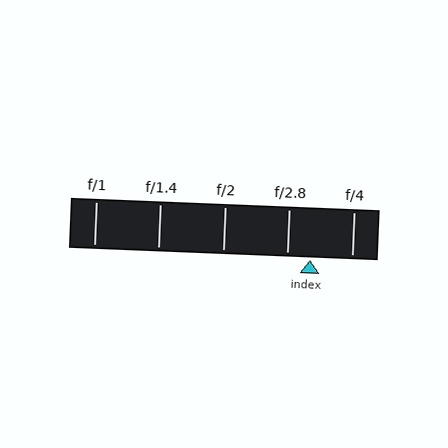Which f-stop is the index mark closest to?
The index mark is closest to f/2.8.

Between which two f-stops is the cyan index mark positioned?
The index mark is between f/2.8 and f/4.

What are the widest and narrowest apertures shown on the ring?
The widest aperture shown is f/1 and the narrowest is f/4.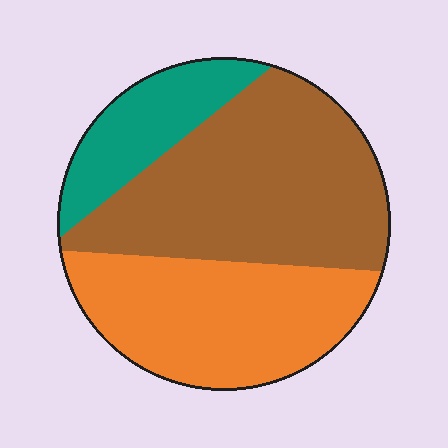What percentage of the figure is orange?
Orange covers roughly 35% of the figure.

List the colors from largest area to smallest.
From largest to smallest: brown, orange, teal.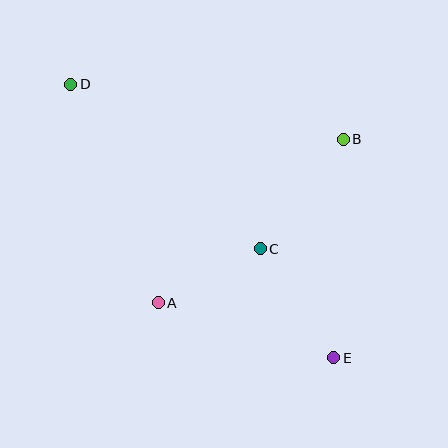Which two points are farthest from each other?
Points D and E are farthest from each other.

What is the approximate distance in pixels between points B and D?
The distance between B and D is approximately 278 pixels.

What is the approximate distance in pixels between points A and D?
The distance between A and D is approximately 235 pixels.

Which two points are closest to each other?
Points A and C are closest to each other.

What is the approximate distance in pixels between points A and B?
The distance between A and B is approximately 247 pixels.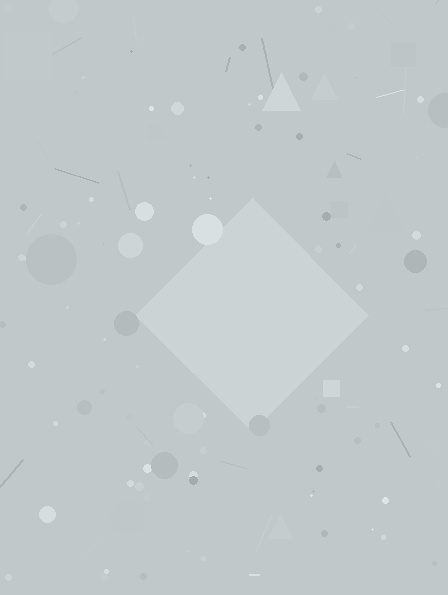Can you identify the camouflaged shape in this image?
The camouflaged shape is a diamond.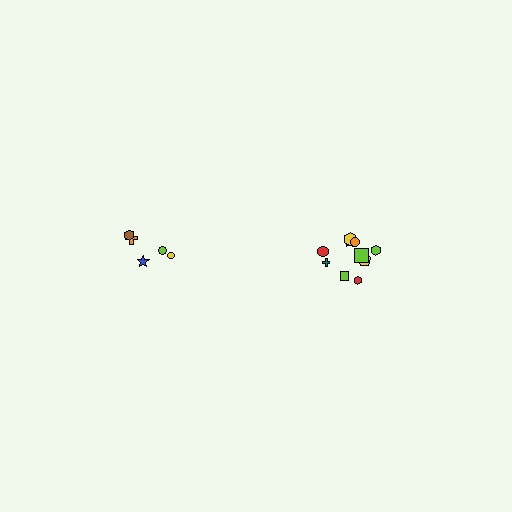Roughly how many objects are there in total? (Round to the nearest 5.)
Roughly 15 objects in total.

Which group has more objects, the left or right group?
The right group.